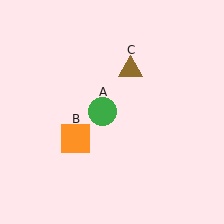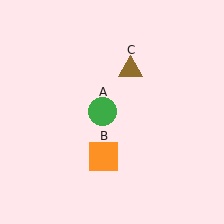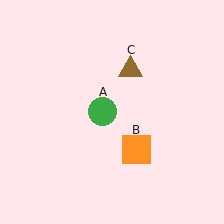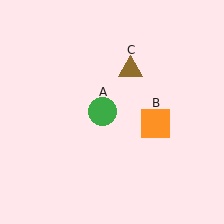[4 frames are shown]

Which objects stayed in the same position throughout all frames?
Green circle (object A) and brown triangle (object C) remained stationary.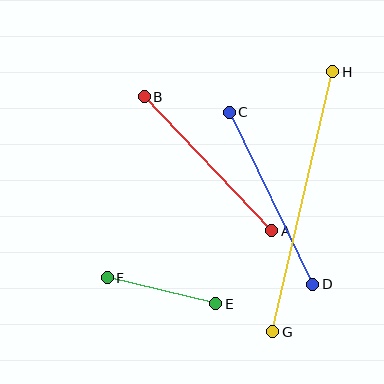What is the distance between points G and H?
The distance is approximately 267 pixels.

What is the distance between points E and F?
The distance is approximately 112 pixels.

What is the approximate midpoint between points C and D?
The midpoint is at approximately (271, 198) pixels.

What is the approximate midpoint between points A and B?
The midpoint is at approximately (208, 164) pixels.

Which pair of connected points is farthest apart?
Points G and H are farthest apart.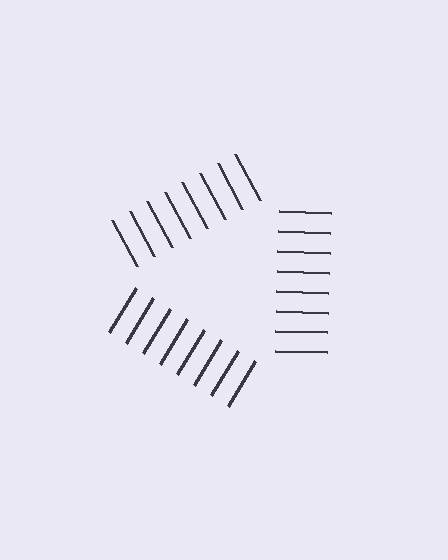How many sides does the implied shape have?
3 sides — the line-ends trace a triangle.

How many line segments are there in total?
24 — 8 along each of the 3 edges.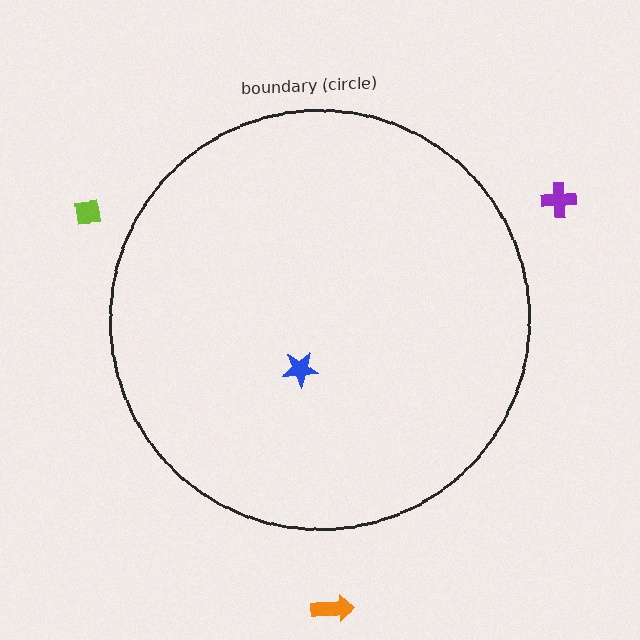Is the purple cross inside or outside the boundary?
Outside.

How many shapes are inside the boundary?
1 inside, 3 outside.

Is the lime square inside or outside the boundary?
Outside.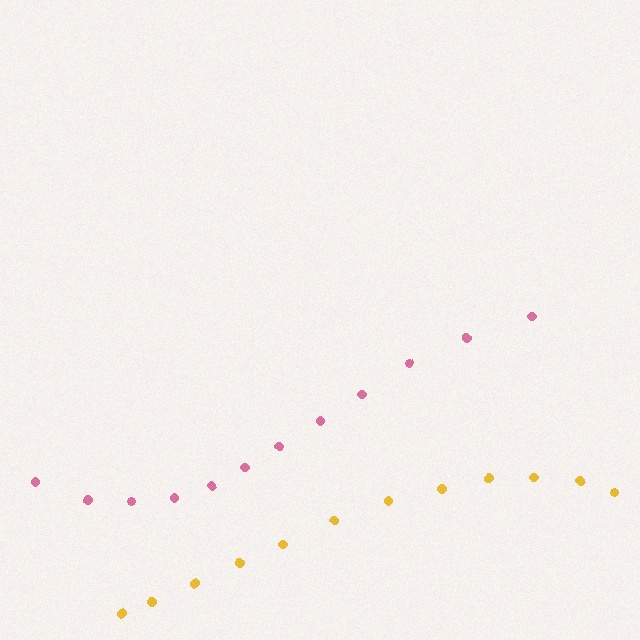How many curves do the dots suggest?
There are 2 distinct paths.